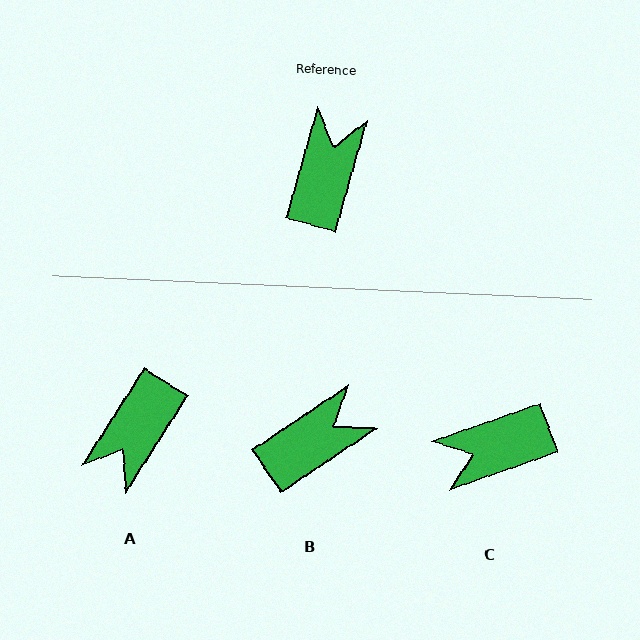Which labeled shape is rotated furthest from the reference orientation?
A, about 163 degrees away.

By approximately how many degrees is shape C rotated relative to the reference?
Approximately 125 degrees counter-clockwise.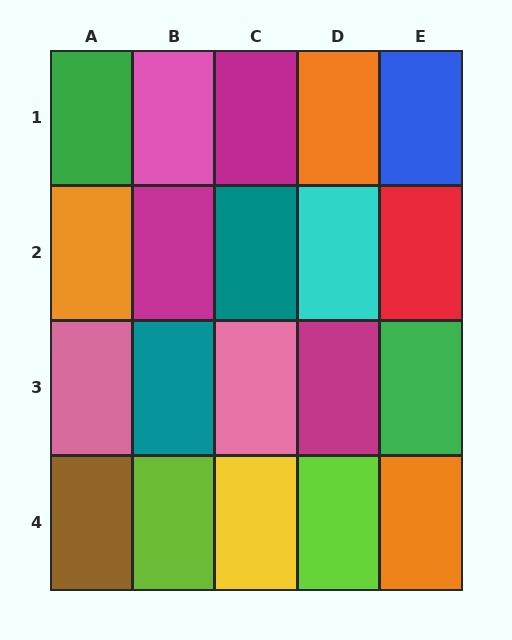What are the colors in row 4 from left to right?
Brown, lime, yellow, lime, orange.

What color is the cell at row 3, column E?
Green.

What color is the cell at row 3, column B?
Teal.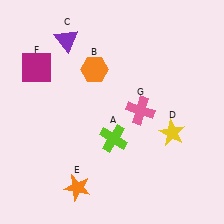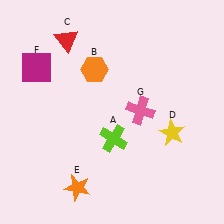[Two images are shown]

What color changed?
The triangle (C) changed from purple in Image 1 to red in Image 2.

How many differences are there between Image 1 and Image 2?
There is 1 difference between the two images.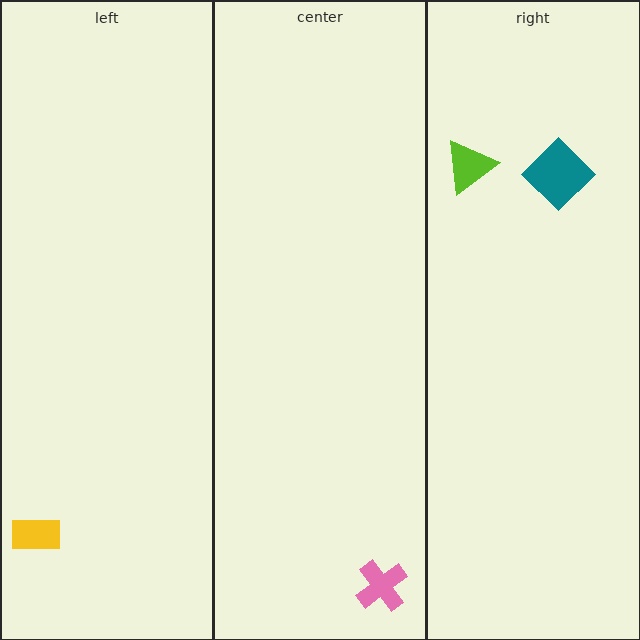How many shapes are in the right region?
2.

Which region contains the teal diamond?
The right region.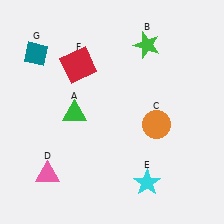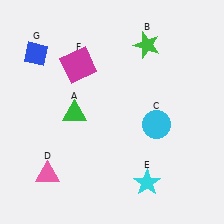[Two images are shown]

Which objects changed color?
C changed from orange to cyan. F changed from red to magenta. G changed from teal to blue.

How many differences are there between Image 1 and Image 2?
There are 3 differences between the two images.